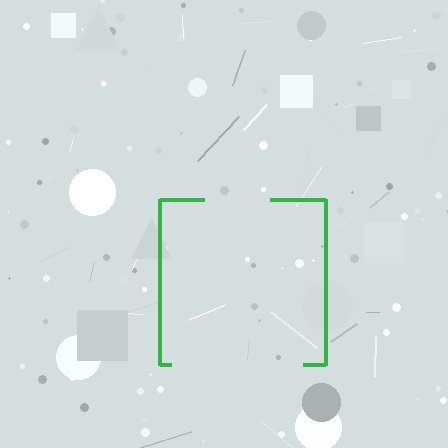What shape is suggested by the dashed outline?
The dashed outline suggests a square.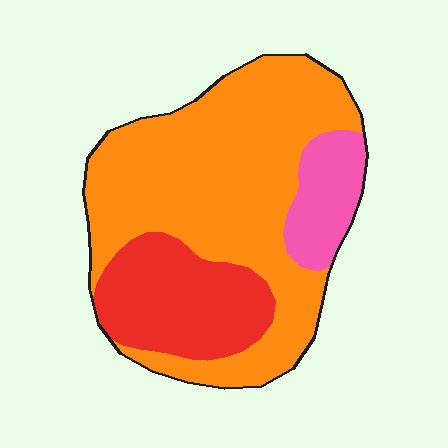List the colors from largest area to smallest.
From largest to smallest: orange, red, pink.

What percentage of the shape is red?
Red covers roughly 25% of the shape.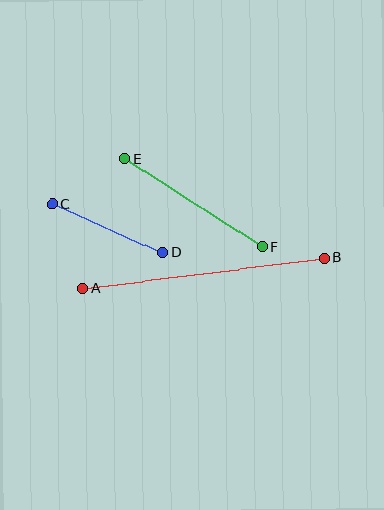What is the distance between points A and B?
The distance is approximately 243 pixels.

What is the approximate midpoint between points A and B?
The midpoint is at approximately (204, 273) pixels.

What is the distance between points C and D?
The distance is approximately 120 pixels.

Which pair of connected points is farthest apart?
Points A and B are farthest apart.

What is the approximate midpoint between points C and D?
The midpoint is at approximately (108, 228) pixels.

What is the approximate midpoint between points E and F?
The midpoint is at approximately (193, 203) pixels.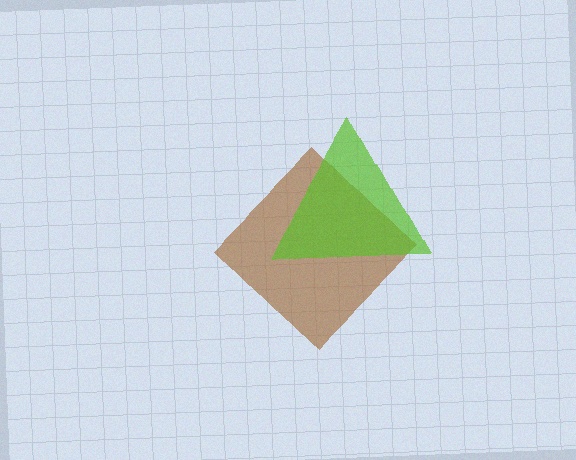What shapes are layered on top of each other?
The layered shapes are: a brown diamond, a lime triangle.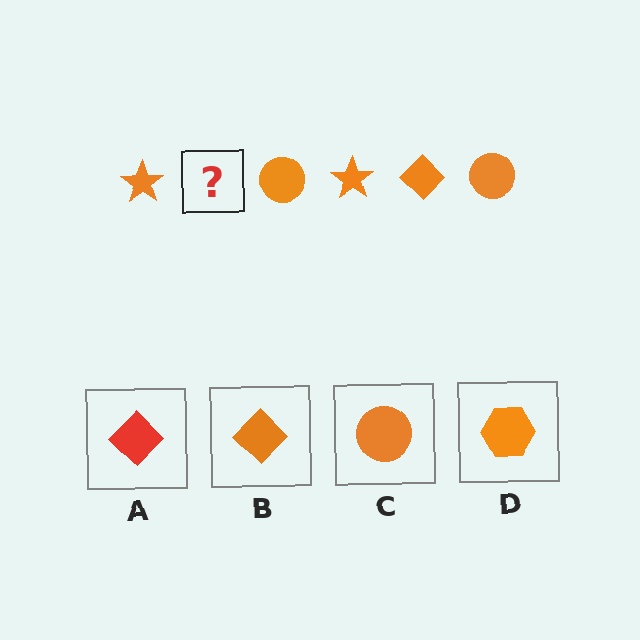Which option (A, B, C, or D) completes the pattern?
B.